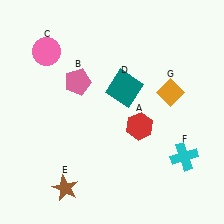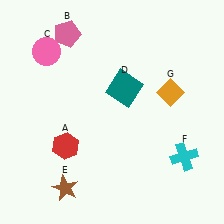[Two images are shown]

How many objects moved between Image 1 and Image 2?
2 objects moved between the two images.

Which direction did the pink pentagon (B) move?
The pink pentagon (B) moved up.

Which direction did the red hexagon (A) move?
The red hexagon (A) moved left.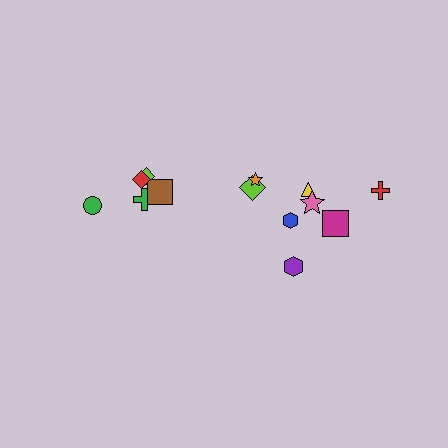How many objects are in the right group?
There are 8 objects.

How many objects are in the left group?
There are 5 objects.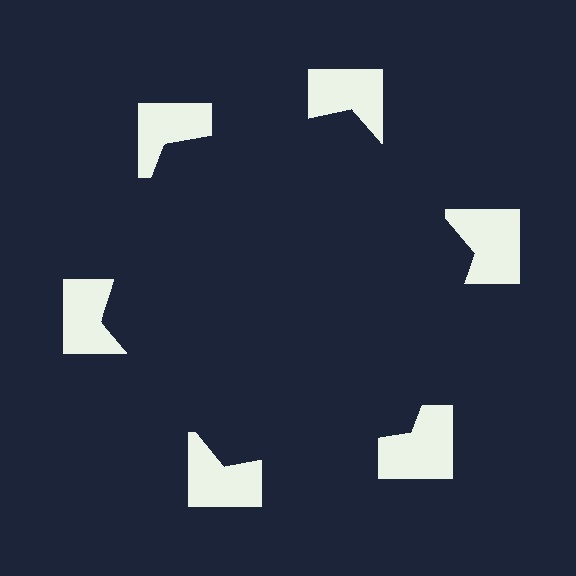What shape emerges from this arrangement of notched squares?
An illusory hexagon — its edges are inferred from the aligned wedge cuts in the notched squares, not physically drawn.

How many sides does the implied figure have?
6 sides.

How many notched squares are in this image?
There are 6 — one at each vertex of the illusory hexagon.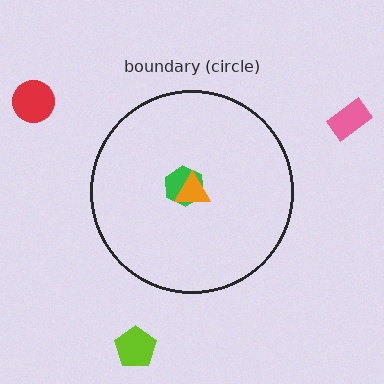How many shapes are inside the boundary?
2 inside, 3 outside.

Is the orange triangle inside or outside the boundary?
Inside.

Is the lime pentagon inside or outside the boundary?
Outside.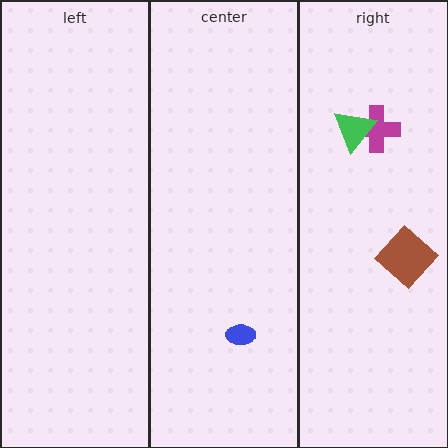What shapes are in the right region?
The brown diamond, the magenta cross, the green triangle.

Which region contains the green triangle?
The right region.